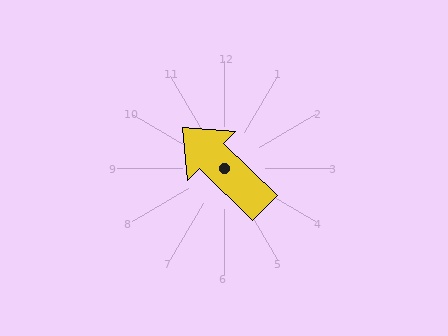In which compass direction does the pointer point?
Northwest.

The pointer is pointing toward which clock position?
Roughly 10 o'clock.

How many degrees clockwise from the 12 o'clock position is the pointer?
Approximately 314 degrees.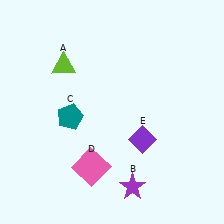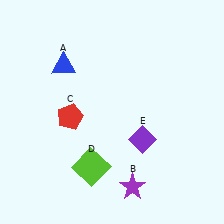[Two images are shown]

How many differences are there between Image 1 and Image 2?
There are 3 differences between the two images.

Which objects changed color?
A changed from lime to blue. C changed from teal to red. D changed from pink to lime.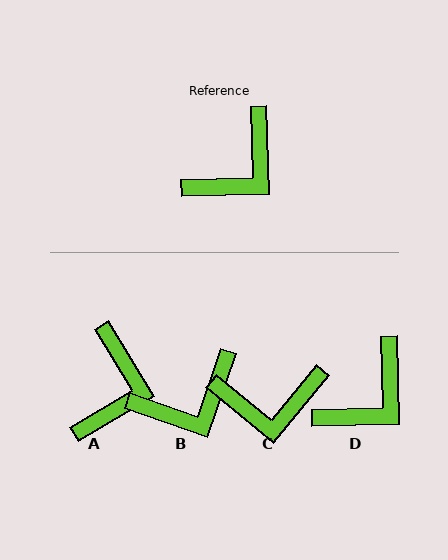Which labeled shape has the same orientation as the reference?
D.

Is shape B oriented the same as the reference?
No, it is off by about 21 degrees.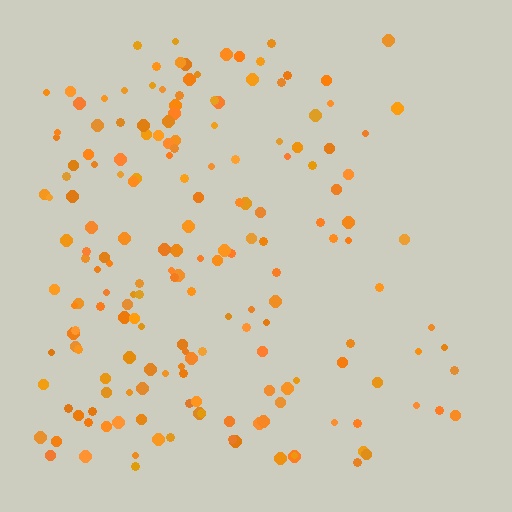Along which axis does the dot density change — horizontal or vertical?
Horizontal.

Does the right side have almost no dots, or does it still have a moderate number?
Still a moderate number, just noticeably fewer than the left.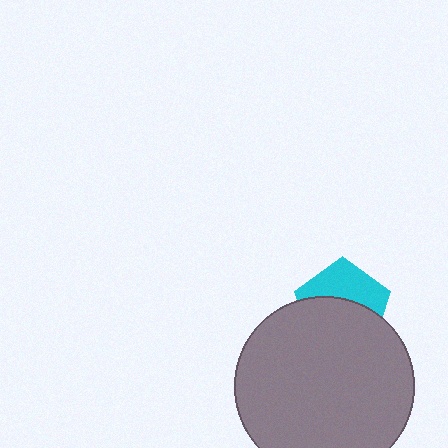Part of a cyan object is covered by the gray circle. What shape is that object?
It is a pentagon.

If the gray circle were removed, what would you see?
You would see the complete cyan pentagon.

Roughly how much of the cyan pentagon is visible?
A small part of it is visible (roughly 43%).